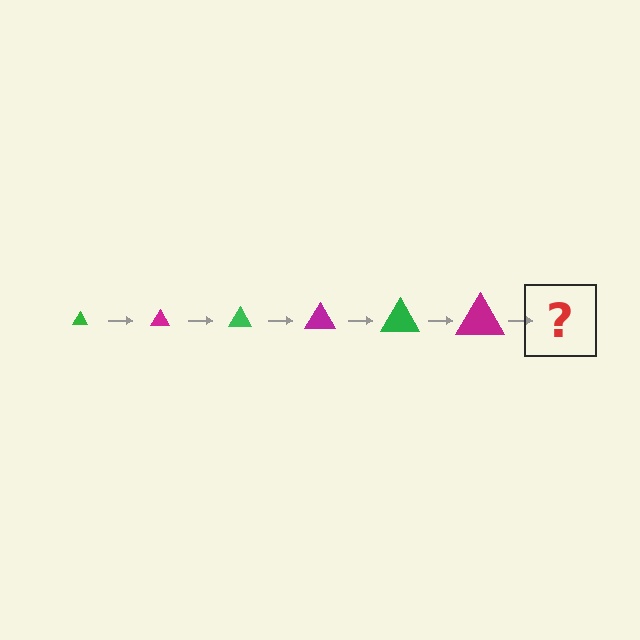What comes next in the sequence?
The next element should be a green triangle, larger than the previous one.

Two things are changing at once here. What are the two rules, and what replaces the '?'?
The two rules are that the triangle grows larger each step and the color cycles through green and magenta. The '?' should be a green triangle, larger than the previous one.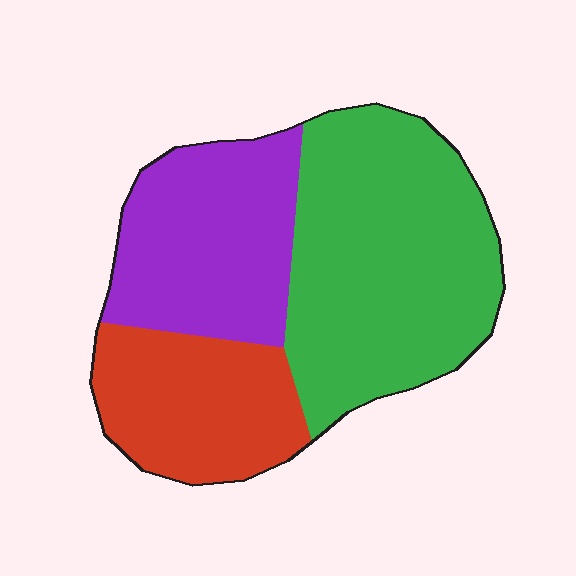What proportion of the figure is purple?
Purple covers about 30% of the figure.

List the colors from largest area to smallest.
From largest to smallest: green, purple, red.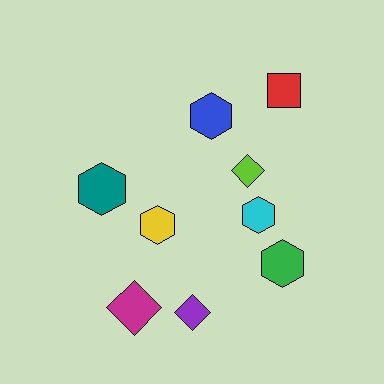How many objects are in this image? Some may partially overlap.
There are 9 objects.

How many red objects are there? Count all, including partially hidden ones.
There is 1 red object.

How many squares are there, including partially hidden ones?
There is 1 square.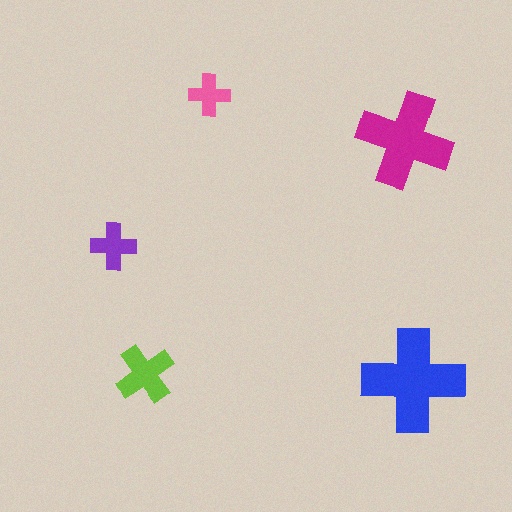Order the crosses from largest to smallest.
the blue one, the magenta one, the lime one, the purple one, the pink one.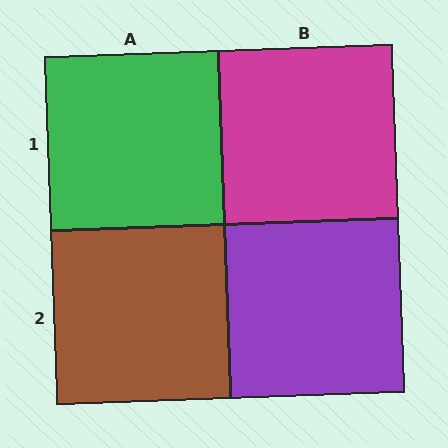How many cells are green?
1 cell is green.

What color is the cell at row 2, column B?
Purple.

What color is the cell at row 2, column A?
Brown.